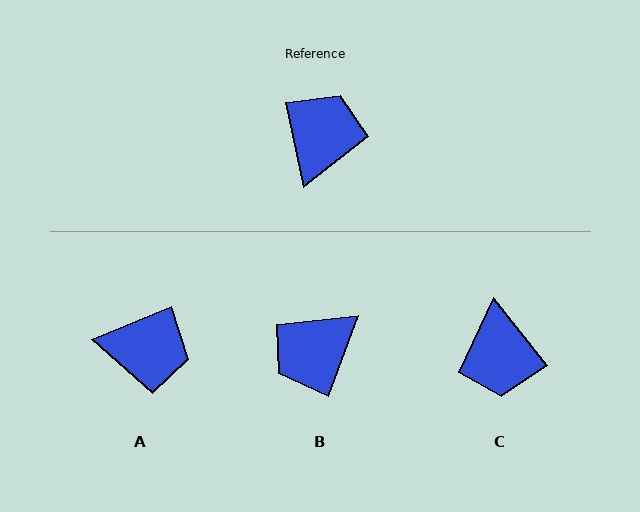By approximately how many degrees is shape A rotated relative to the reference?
Approximately 80 degrees clockwise.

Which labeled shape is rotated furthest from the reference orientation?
C, about 153 degrees away.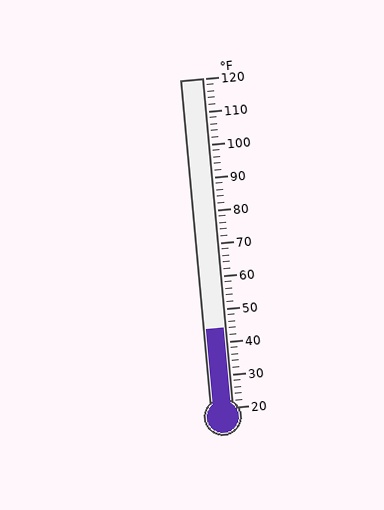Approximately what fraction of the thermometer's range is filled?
The thermometer is filled to approximately 25% of its range.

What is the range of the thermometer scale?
The thermometer scale ranges from 20°F to 120°F.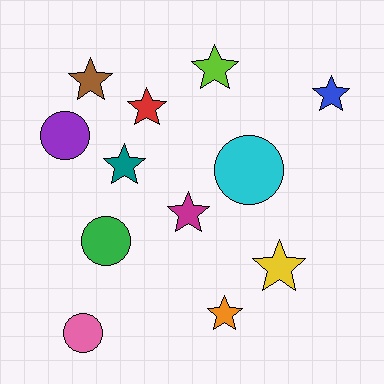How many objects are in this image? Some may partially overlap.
There are 12 objects.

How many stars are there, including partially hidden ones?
There are 8 stars.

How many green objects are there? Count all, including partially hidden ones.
There is 1 green object.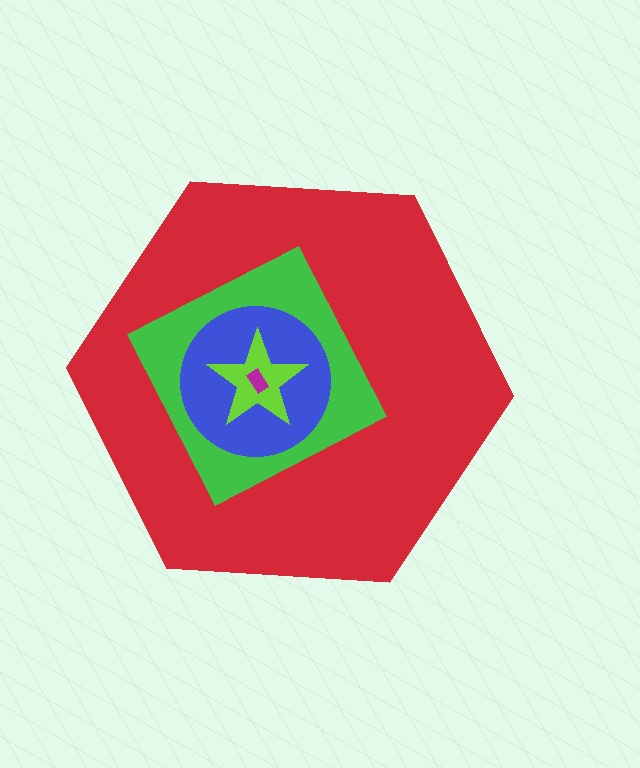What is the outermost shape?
The red hexagon.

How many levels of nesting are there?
5.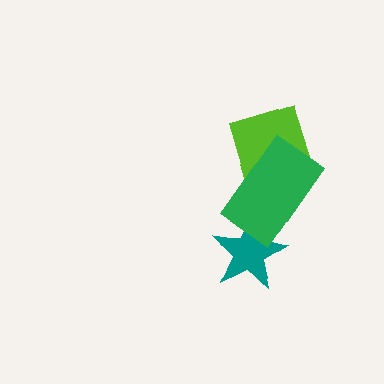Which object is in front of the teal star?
The green rectangle is in front of the teal star.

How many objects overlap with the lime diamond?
1 object overlaps with the lime diamond.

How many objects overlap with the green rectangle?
2 objects overlap with the green rectangle.